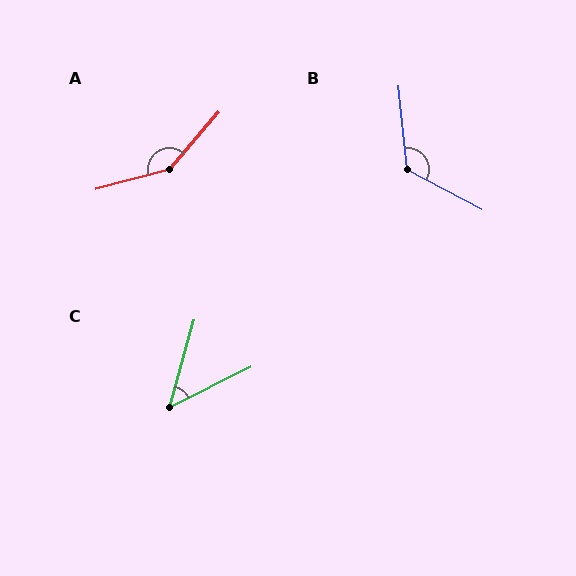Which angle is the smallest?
C, at approximately 48 degrees.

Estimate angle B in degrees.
Approximately 123 degrees.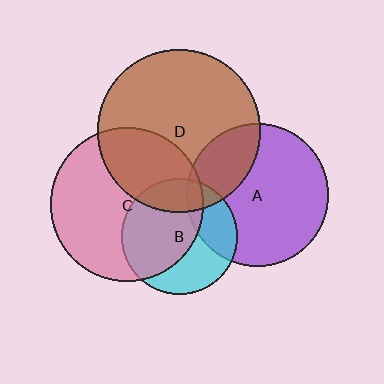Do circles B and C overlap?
Yes.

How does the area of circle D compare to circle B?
Approximately 2.0 times.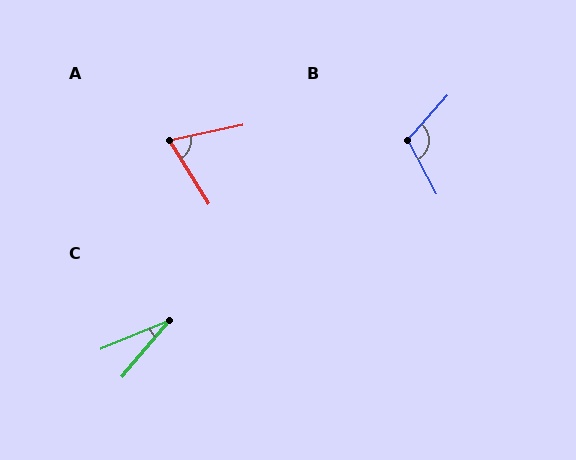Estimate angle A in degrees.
Approximately 70 degrees.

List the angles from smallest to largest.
C (27°), A (70°), B (111°).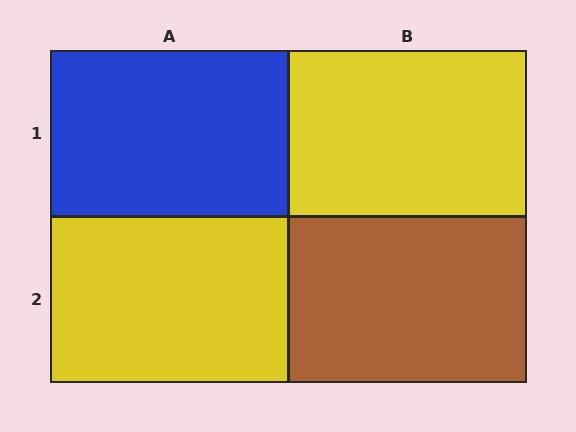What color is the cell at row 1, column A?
Blue.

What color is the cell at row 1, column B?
Yellow.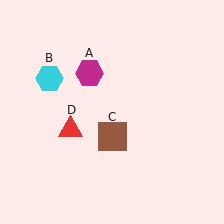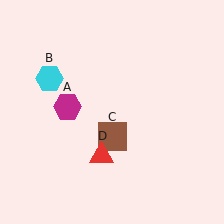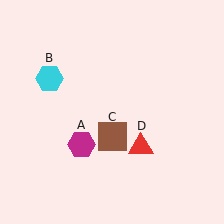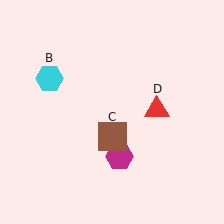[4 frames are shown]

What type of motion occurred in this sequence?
The magenta hexagon (object A), red triangle (object D) rotated counterclockwise around the center of the scene.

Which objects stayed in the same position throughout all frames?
Cyan hexagon (object B) and brown square (object C) remained stationary.